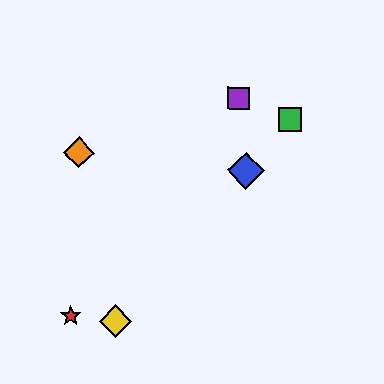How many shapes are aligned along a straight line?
3 shapes (the blue diamond, the green square, the yellow diamond) are aligned along a straight line.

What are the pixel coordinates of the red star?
The red star is at (71, 316).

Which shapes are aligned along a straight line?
The blue diamond, the green square, the yellow diamond are aligned along a straight line.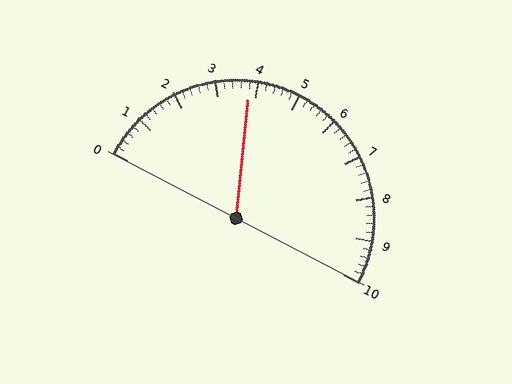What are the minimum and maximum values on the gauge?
The gauge ranges from 0 to 10.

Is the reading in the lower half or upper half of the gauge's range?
The reading is in the lower half of the range (0 to 10).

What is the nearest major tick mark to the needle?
The nearest major tick mark is 4.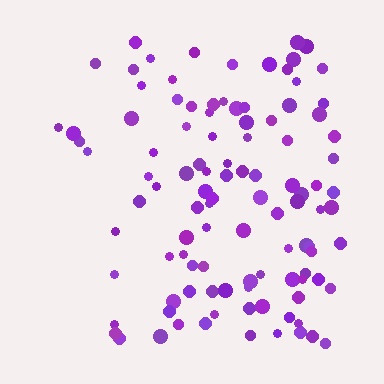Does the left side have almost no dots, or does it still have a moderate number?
Still a moderate number, just noticeably fewer than the right.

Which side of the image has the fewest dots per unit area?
The left.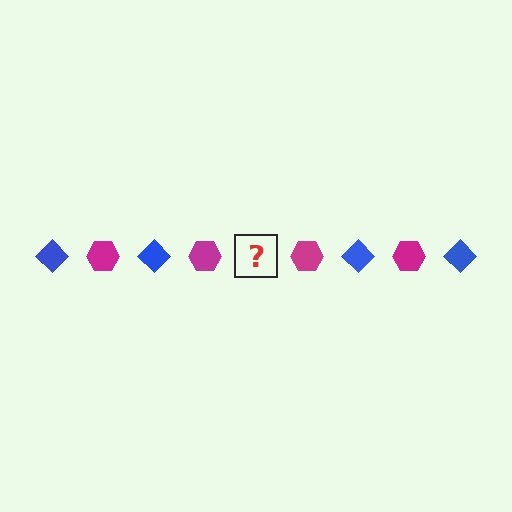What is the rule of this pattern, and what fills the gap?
The rule is that the pattern alternates between blue diamond and magenta hexagon. The gap should be filled with a blue diamond.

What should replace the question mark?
The question mark should be replaced with a blue diamond.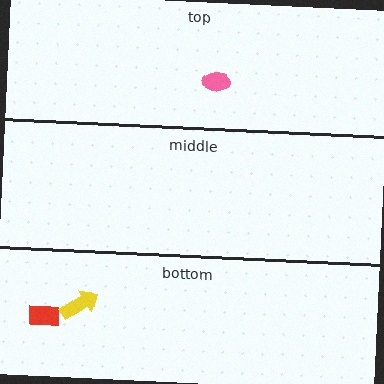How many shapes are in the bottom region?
2.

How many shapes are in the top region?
1.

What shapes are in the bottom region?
The red rectangle, the yellow arrow.